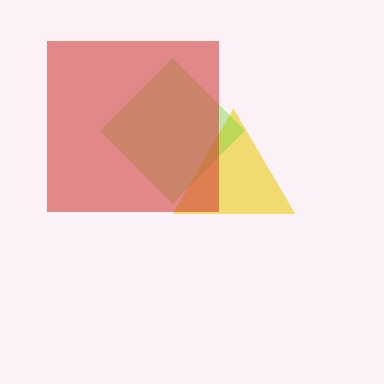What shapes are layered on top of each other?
The layered shapes are: a yellow triangle, a lime diamond, a red square.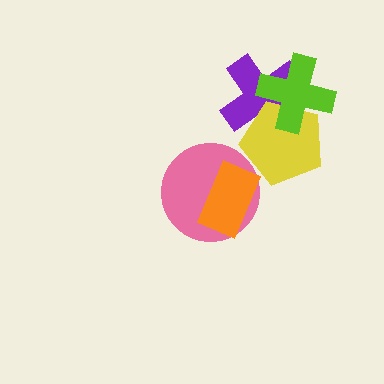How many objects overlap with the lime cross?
2 objects overlap with the lime cross.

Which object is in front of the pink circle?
The orange rectangle is in front of the pink circle.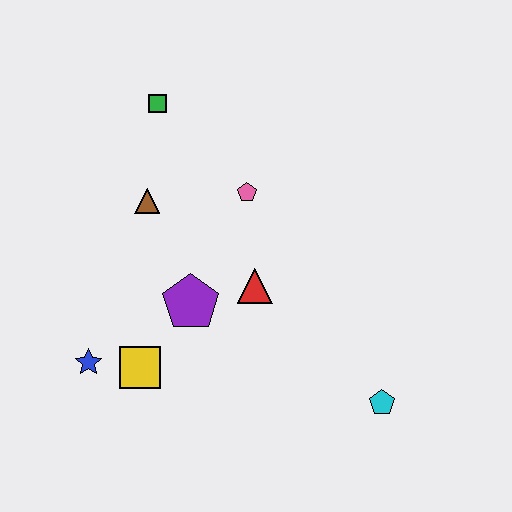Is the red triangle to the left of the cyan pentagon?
Yes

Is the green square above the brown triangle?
Yes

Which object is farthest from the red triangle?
The green square is farthest from the red triangle.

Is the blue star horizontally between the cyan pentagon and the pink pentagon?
No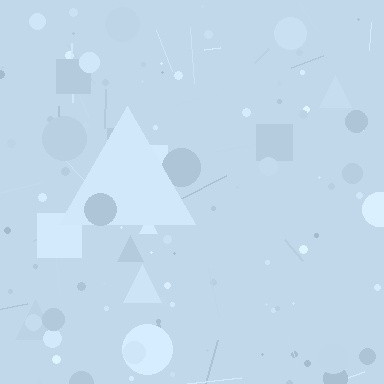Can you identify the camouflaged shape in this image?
The camouflaged shape is a triangle.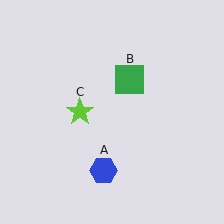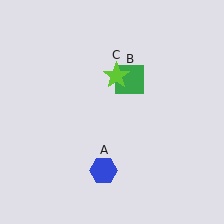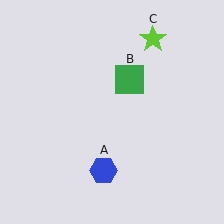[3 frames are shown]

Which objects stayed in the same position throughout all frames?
Blue hexagon (object A) and green square (object B) remained stationary.